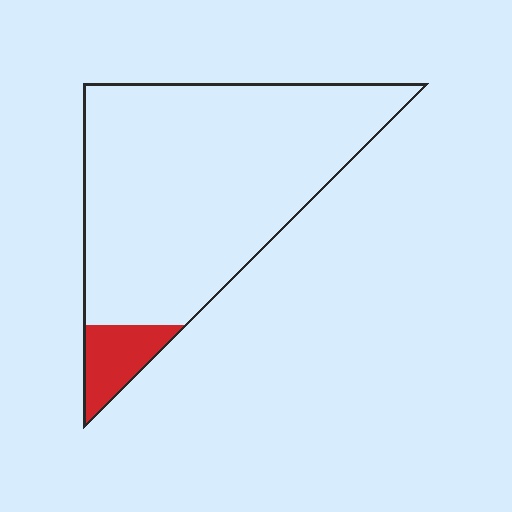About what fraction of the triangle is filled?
About one tenth (1/10).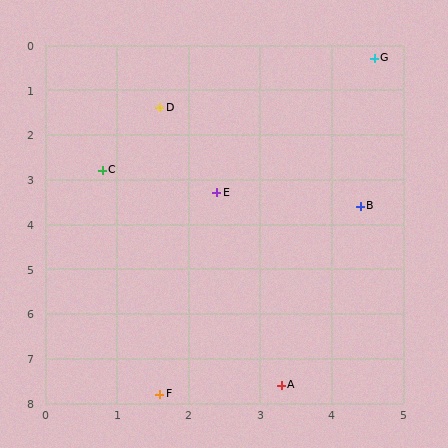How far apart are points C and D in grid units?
Points C and D are about 1.6 grid units apart.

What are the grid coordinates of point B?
Point B is at approximately (4.4, 3.6).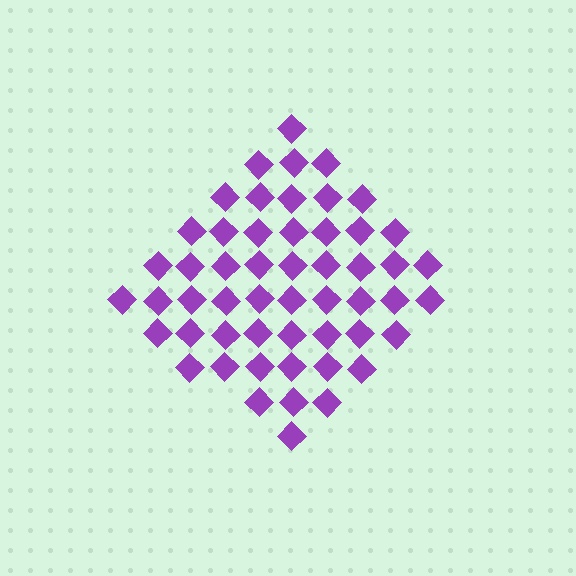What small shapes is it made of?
It is made of small diamonds.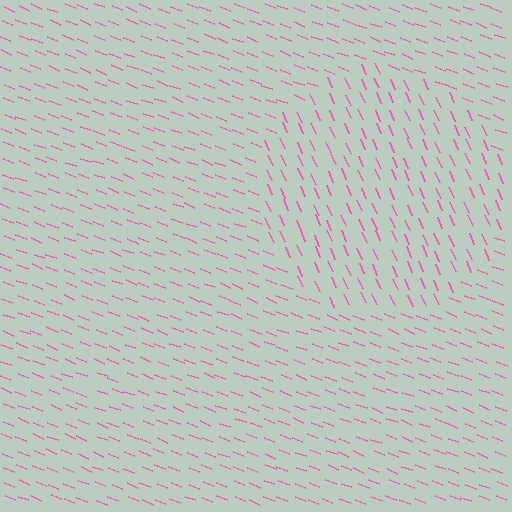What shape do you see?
I see a circle.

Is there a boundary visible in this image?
Yes, there is a texture boundary formed by a change in line orientation.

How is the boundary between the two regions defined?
The boundary is defined purely by a change in line orientation (approximately 45 degrees difference). All lines are the same color and thickness.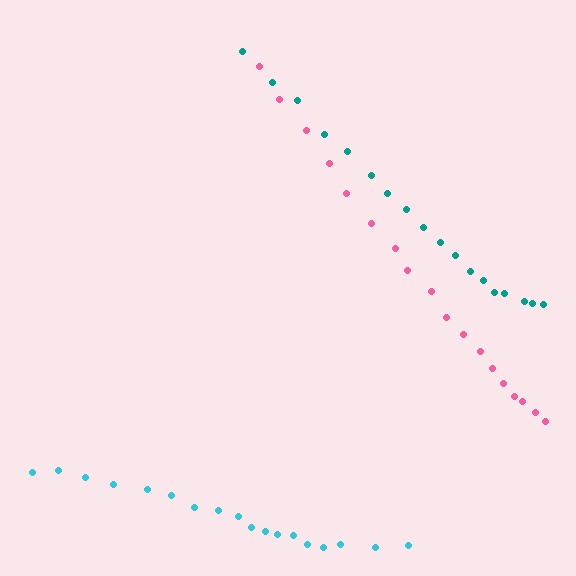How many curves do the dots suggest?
There are 3 distinct paths.